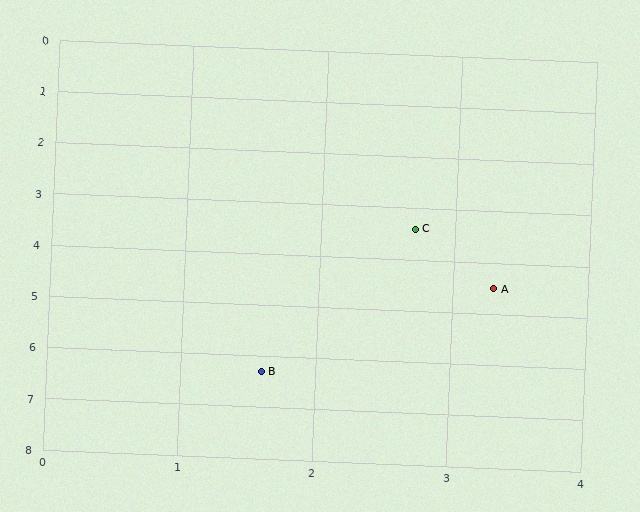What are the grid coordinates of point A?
Point A is at approximately (3.3, 4.5).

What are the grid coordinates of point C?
Point C is at approximately (2.7, 3.4).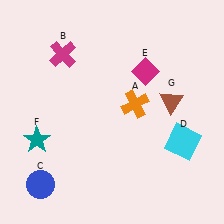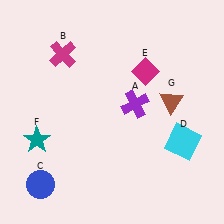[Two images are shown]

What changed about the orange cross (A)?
In Image 1, A is orange. In Image 2, it changed to purple.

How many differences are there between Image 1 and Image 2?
There is 1 difference between the two images.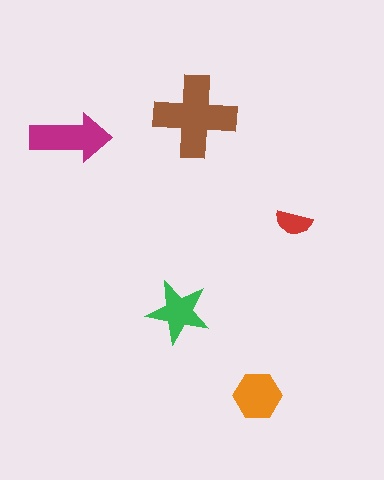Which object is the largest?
The brown cross.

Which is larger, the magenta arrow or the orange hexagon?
The magenta arrow.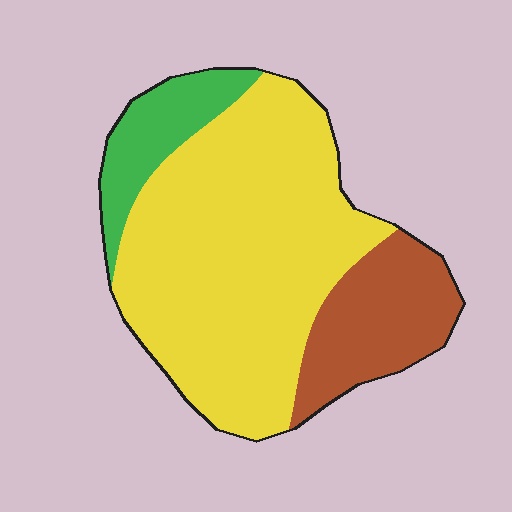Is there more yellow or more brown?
Yellow.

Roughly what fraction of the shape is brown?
Brown takes up about one fifth (1/5) of the shape.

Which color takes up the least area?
Green, at roughly 15%.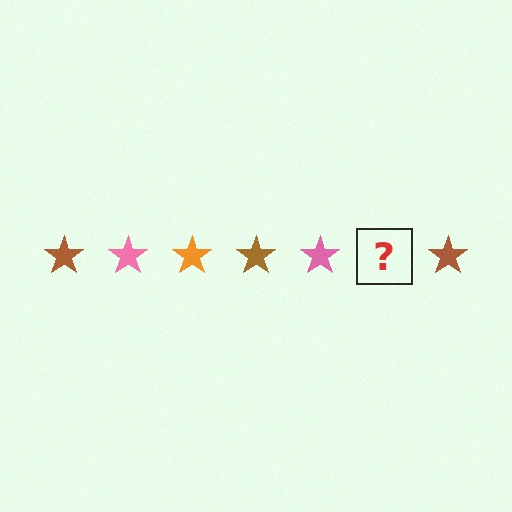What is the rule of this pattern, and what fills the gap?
The rule is that the pattern cycles through brown, pink, orange stars. The gap should be filled with an orange star.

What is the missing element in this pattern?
The missing element is an orange star.